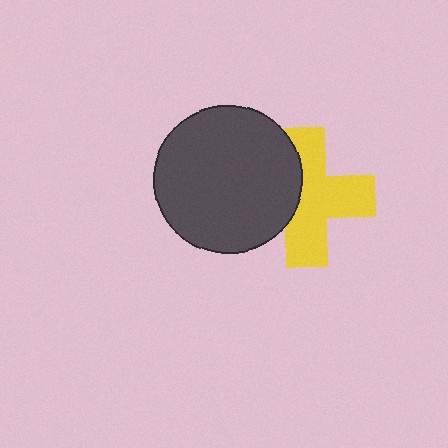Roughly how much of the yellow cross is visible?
Most of it is visible (roughly 67%).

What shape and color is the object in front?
The object in front is a dark gray circle.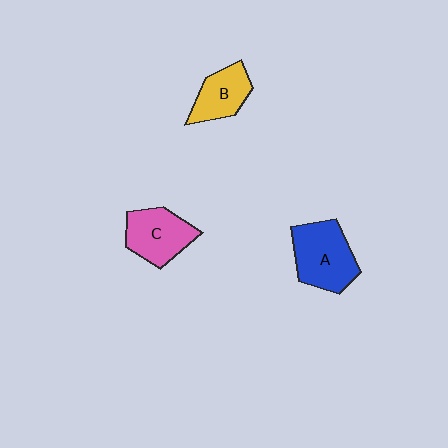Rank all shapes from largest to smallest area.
From largest to smallest: A (blue), C (pink), B (yellow).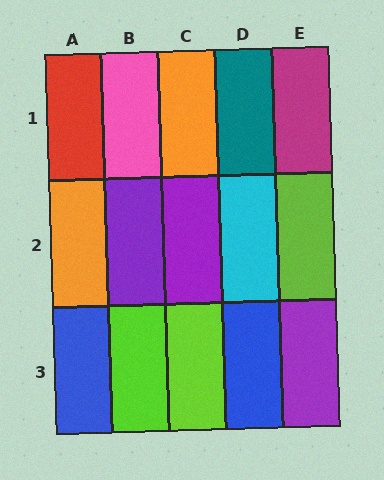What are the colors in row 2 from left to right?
Orange, purple, purple, cyan, lime.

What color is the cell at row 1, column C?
Orange.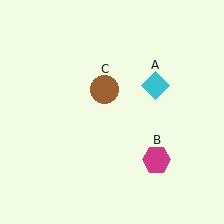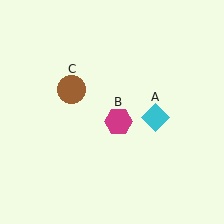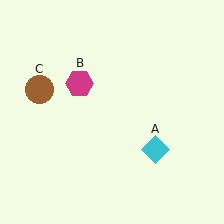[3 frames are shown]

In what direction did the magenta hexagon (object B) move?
The magenta hexagon (object B) moved up and to the left.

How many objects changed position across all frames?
3 objects changed position: cyan diamond (object A), magenta hexagon (object B), brown circle (object C).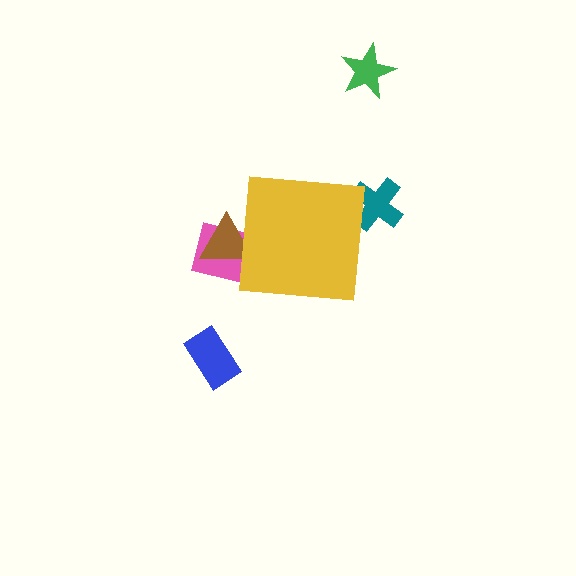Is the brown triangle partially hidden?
Yes, the brown triangle is partially hidden behind the yellow square.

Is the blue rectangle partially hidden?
No, the blue rectangle is fully visible.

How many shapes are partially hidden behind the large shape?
3 shapes are partially hidden.